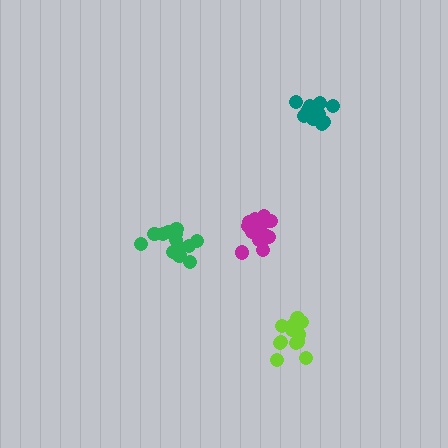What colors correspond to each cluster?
The clusters are colored: magenta, teal, lime, green.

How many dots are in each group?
Group 1: 14 dots, Group 2: 12 dots, Group 3: 12 dots, Group 4: 13 dots (51 total).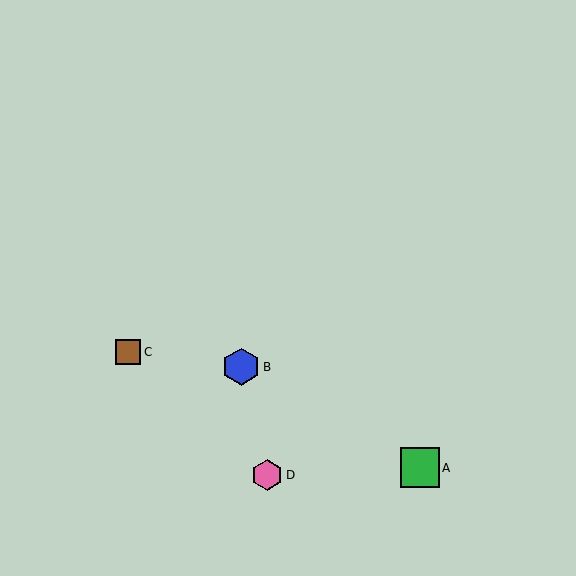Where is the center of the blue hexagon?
The center of the blue hexagon is at (241, 367).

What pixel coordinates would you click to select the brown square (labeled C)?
Click at (128, 352) to select the brown square C.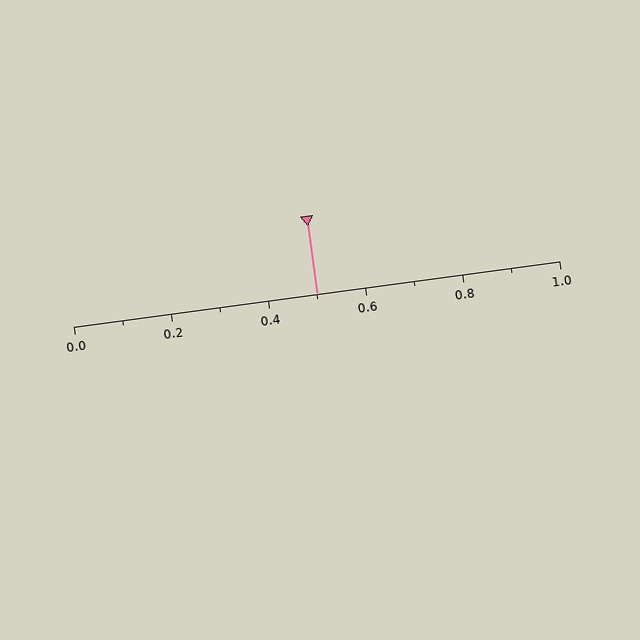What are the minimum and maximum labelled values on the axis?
The axis runs from 0.0 to 1.0.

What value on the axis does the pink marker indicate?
The marker indicates approximately 0.5.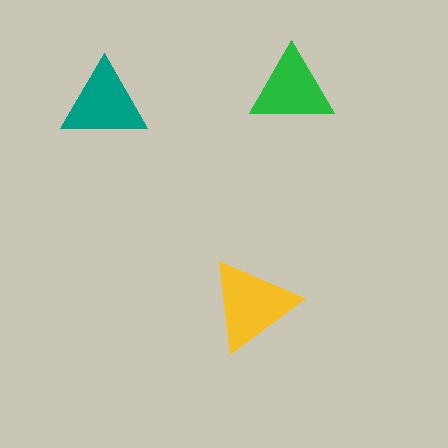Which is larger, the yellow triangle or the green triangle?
The yellow one.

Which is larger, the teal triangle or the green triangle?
The teal one.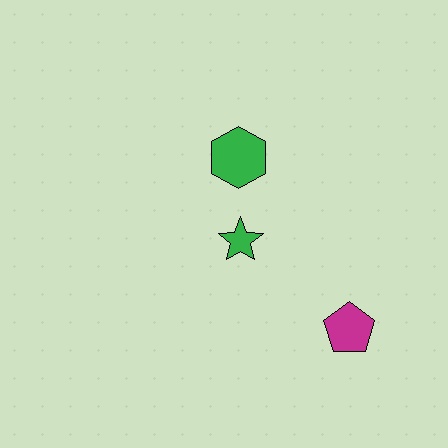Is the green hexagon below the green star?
No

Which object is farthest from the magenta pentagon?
The green hexagon is farthest from the magenta pentagon.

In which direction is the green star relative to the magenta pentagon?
The green star is to the left of the magenta pentagon.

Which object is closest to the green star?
The green hexagon is closest to the green star.